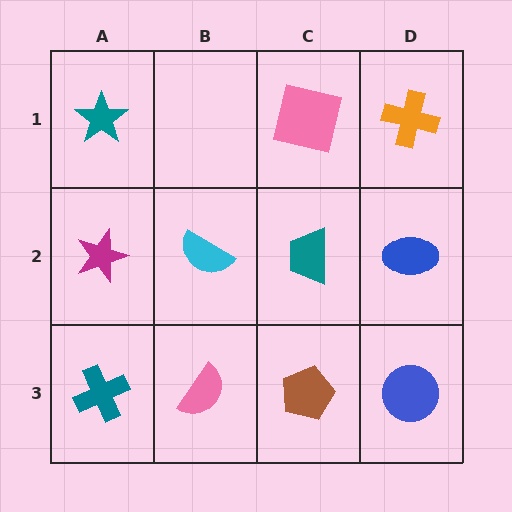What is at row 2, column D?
A blue ellipse.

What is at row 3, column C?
A brown pentagon.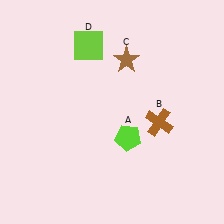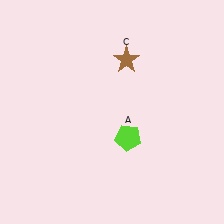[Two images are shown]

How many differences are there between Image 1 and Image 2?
There are 2 differences between the two images.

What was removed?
The lime square (D), the brown cross (B) were removed in Image 2.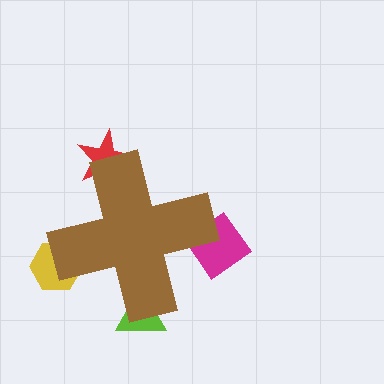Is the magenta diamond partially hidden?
Yes, the magenta diamond is partially hidden behind the brown cross.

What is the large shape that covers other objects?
A brown cross.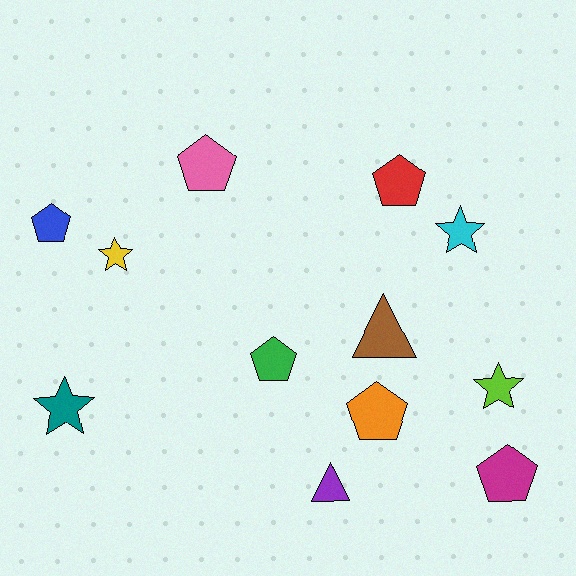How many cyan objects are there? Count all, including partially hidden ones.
There is 1 cyan object.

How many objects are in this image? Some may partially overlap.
There are 12 objects.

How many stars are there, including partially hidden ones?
There are 4 stars.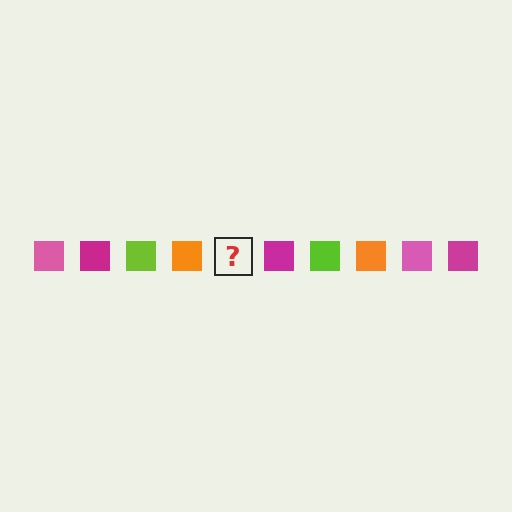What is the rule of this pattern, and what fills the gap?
The rule is that the pattern cycles through pink, magenta, lime, orange squares. The gap should be filled with a pink square.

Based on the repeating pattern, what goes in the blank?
The blank should be a pink square.